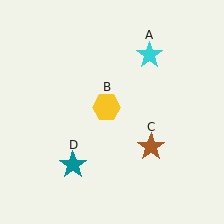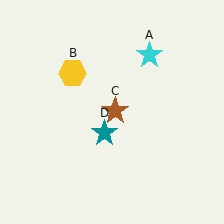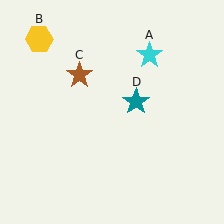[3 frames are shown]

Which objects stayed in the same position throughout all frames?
Cyan star (object A) remained stationary.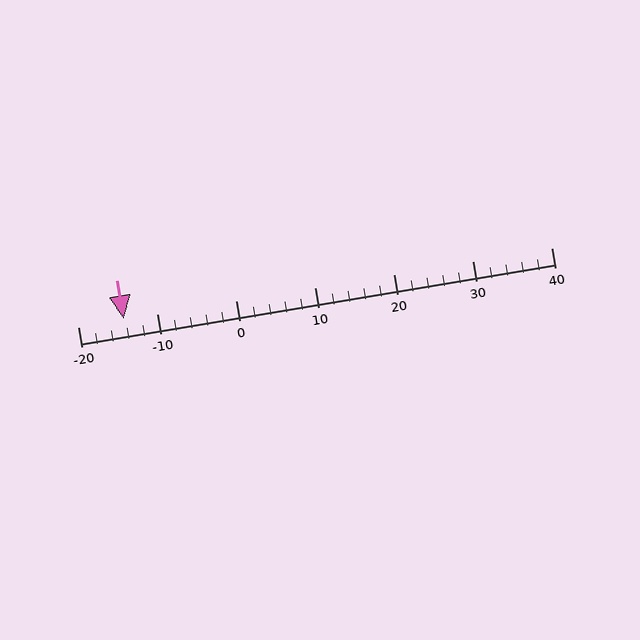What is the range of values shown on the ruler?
The ruler shows values from -20 to 40.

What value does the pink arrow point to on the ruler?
The pink arrow points to approximately -14.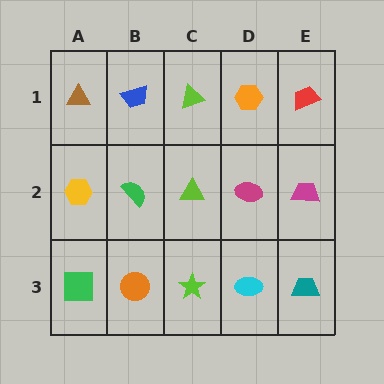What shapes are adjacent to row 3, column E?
A magenta trapezoid (row 2, column E), a cyan ellipse (row 3, column D).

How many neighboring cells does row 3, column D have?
3.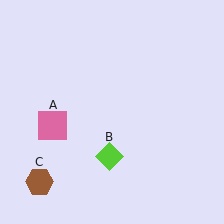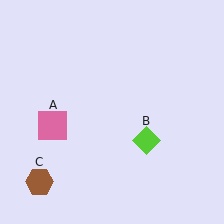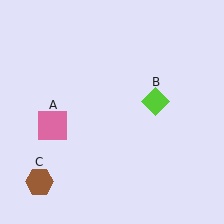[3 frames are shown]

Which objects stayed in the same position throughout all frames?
Pink square (object A) and brown hexagon (object C) remained stationary.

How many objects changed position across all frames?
1 object changed position: lime diamond (object B).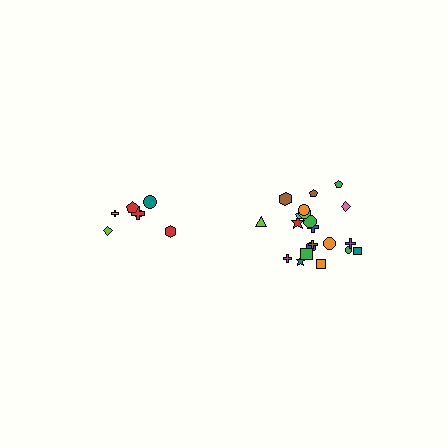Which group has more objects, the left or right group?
The right group.